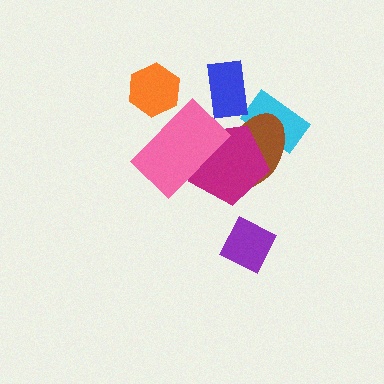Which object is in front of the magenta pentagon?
The pink rectangle is in front of the magenta pentagon.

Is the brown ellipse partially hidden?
Yes, it is partially covered by another shape.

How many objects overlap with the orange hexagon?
1 object overlaps with the orange hexagon.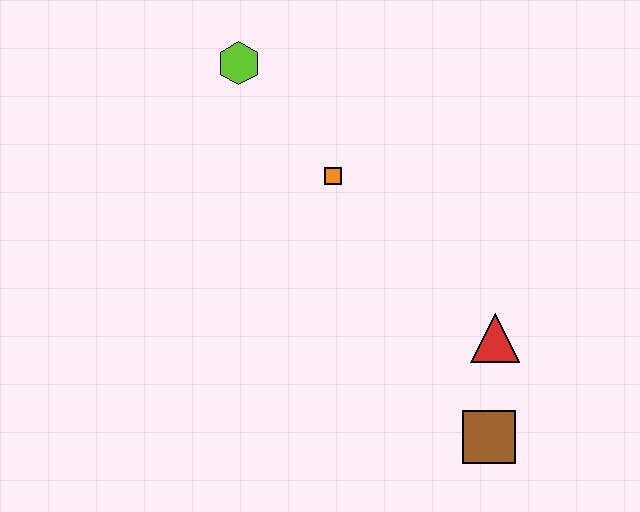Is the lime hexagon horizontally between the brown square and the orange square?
No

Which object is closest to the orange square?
The lime hexagon is closest to the orange square.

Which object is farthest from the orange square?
The brown square is farthest from the orange square.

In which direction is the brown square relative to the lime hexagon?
The brown square is below the lime hexagon.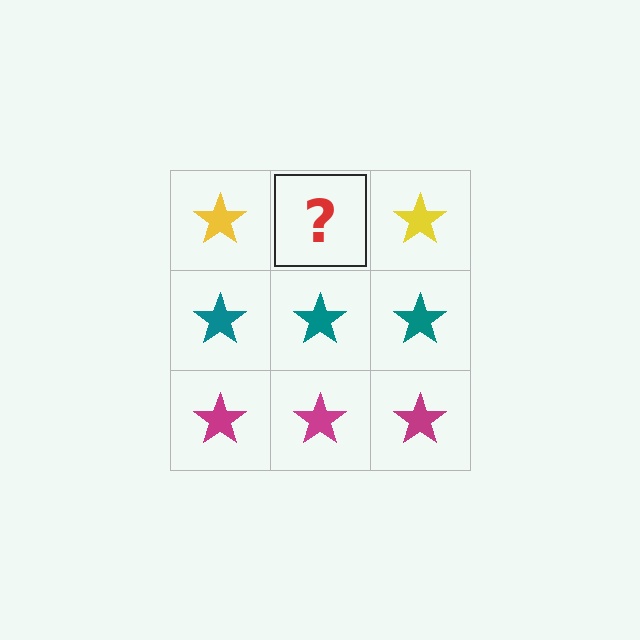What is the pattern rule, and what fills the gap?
The rule is that each row has a consistent color. The gap should be filled with a yellow star.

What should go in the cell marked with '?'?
The missing cell should contain a yellow star.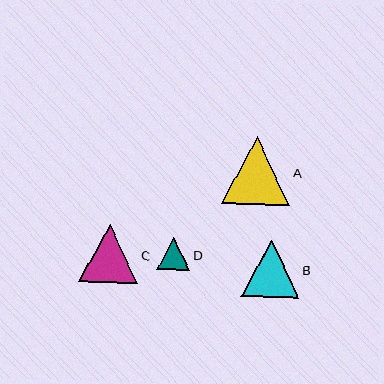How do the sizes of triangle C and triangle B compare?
Triangle C and triangle B are approximately the same size.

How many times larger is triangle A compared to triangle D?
Triangle A is approximately 2.1 times the size of triangle D.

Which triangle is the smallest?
Triangle D is the smallest with a size of approximately 32 pixels.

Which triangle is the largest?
Triangle A is the largest with a size of approximately 68 pixels.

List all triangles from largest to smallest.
From largest to smallest: A, C, B, D.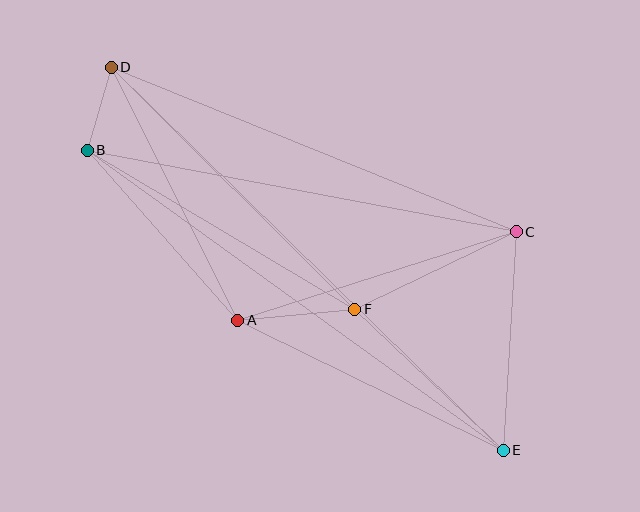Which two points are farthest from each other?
Points D and E are farthest from each other.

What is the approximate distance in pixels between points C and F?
The distance between C and F is approximately 179 pixels.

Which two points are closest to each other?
Points B and D are closest to each other.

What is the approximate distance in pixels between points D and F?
The distance between D and F is approximately 343 pixels.